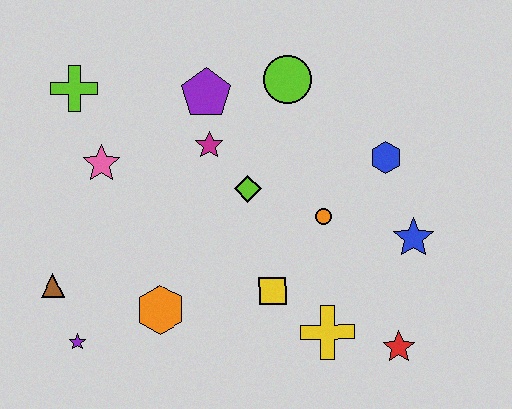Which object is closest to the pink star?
The lime cross is closest to the pink star.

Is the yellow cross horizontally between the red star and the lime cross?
Yes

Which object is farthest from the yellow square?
The lime cross is farthest from the yellow square.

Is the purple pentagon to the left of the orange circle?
Yes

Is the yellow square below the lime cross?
Yes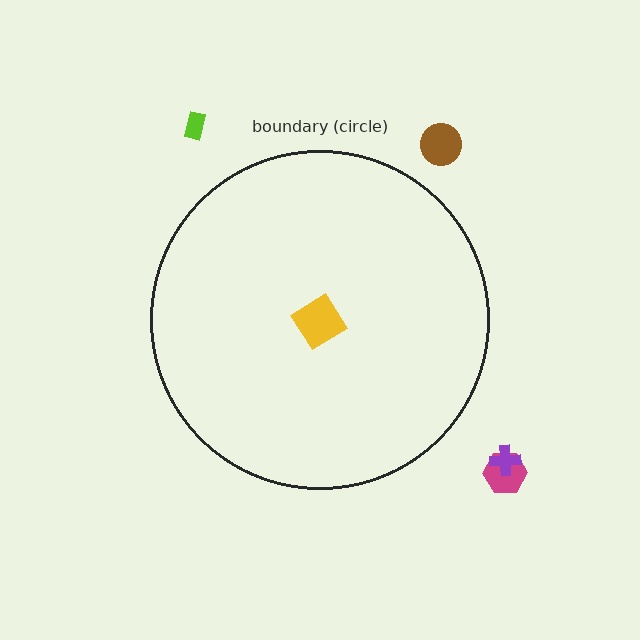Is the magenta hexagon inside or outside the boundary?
Outside.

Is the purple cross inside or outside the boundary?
Outside.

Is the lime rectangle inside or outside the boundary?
Outside.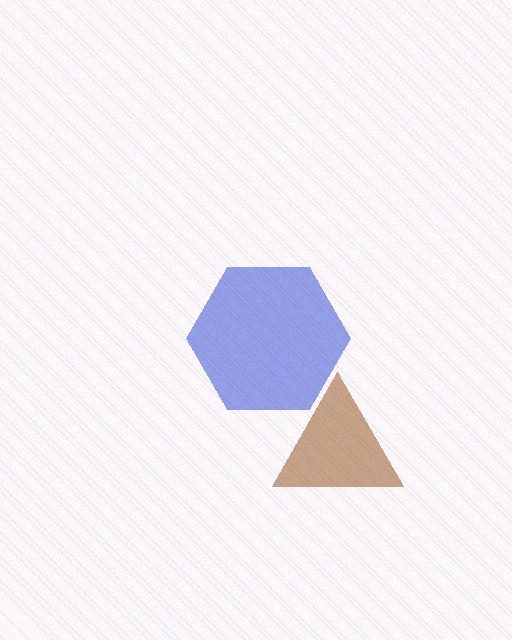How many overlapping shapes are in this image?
There are 2 overlapping shapes in the image.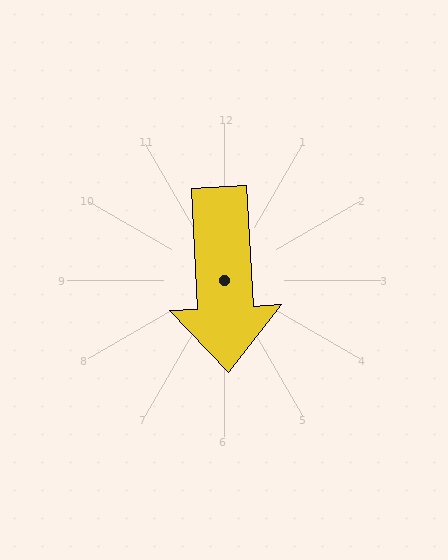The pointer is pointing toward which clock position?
Roughly 6 o'clock.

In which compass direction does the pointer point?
South.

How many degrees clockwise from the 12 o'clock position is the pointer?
Approximately 177 degrees.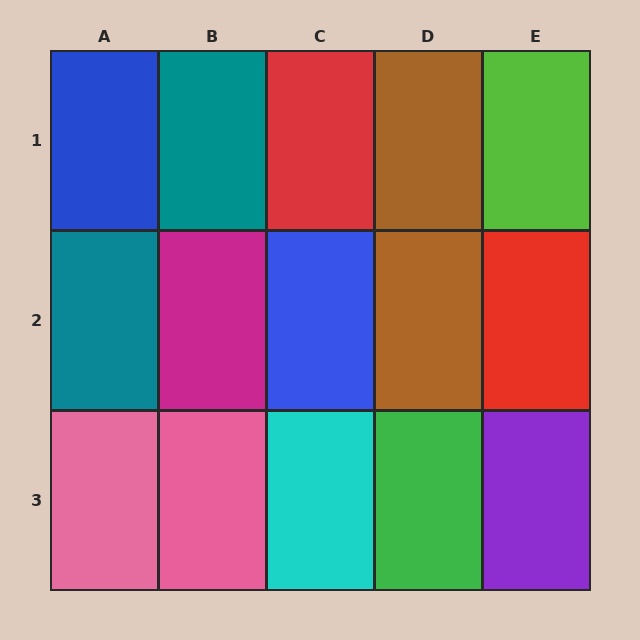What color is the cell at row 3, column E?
Purple.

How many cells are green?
1 cell is green.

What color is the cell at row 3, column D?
Green.